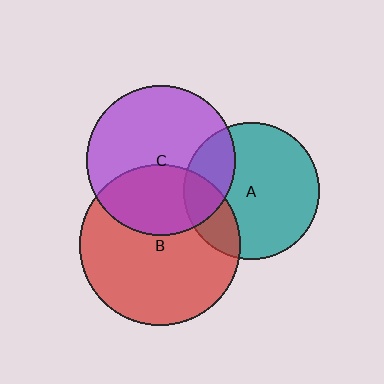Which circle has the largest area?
Circle B (red).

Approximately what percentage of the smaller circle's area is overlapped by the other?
Approximately 25%.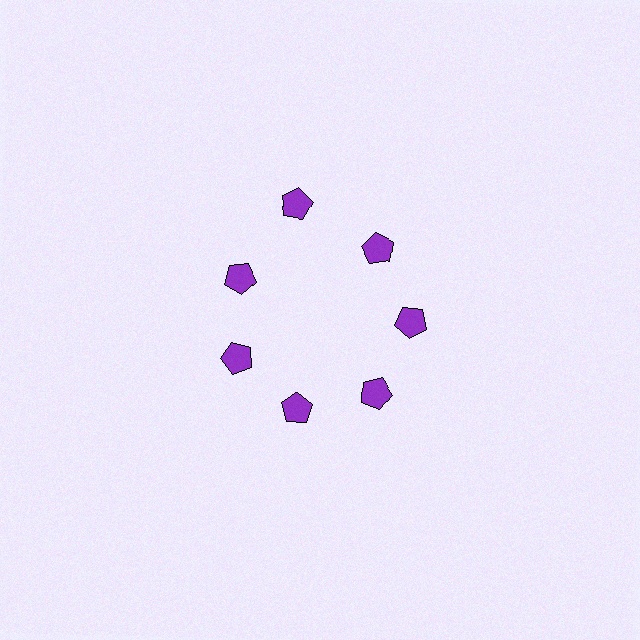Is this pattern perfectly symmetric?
No. The 7 purple pentagons are arranged in a ring, but one element near the 12 o'clock position is pushed outward from the center, breaking the 7-fold rotational symmetry.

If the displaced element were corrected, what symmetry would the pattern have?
It would have 7-fold rotational symmetry — the pattern would map onto itself every 51 degrees.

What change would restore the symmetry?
The symmetry would be restored by moving it inward, back onto the ring so that all 7 pentagons sit at equal angles and equal distance from the center.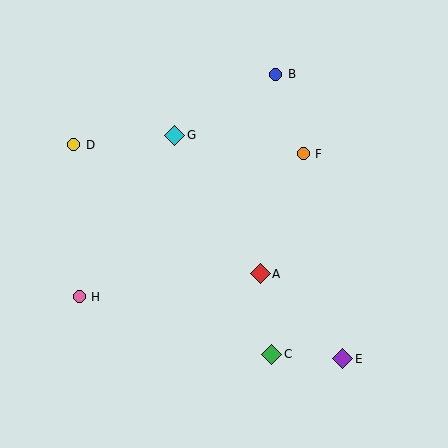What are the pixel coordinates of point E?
Point E is at (343, 359).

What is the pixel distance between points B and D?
The distance between B and D is 214 pixels.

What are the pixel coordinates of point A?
Point A is at (260, 274).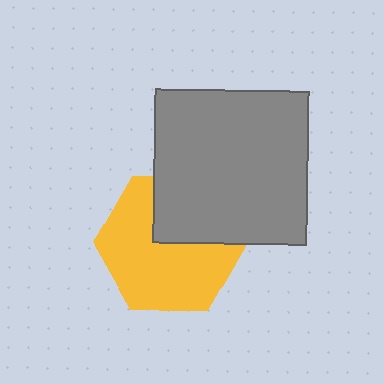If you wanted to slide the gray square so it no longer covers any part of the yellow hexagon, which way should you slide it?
Slide it up — that is the most direct way to separate the two shapes.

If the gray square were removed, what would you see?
You would see the complete yellow hexagon.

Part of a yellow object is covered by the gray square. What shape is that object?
It is a hexagon.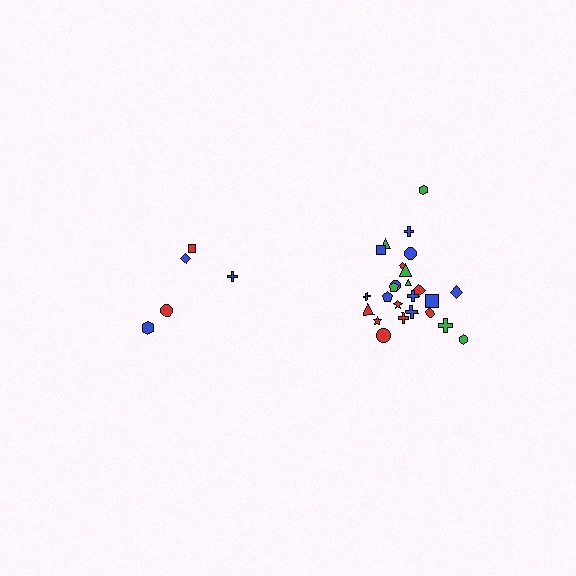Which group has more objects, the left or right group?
The right group.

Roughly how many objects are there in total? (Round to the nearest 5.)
Roughly 30 objects in total.